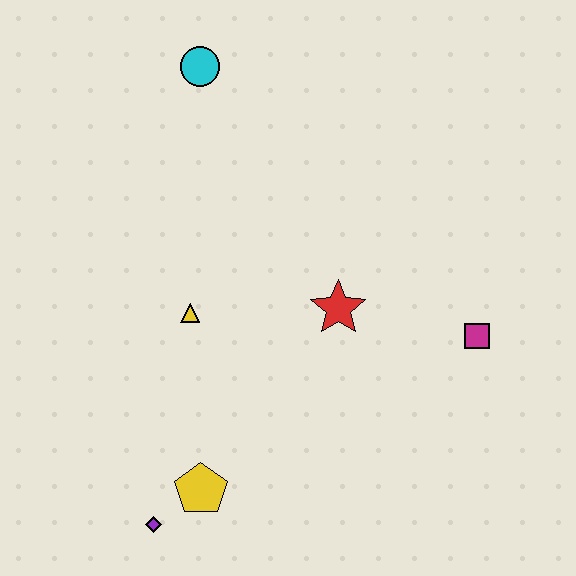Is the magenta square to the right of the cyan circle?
Yes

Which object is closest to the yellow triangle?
The red star is closest to the yellow triangle.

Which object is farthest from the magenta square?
The cyan circle is farthest from the magenta square.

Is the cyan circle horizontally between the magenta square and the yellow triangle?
Yes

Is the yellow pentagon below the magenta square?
Yes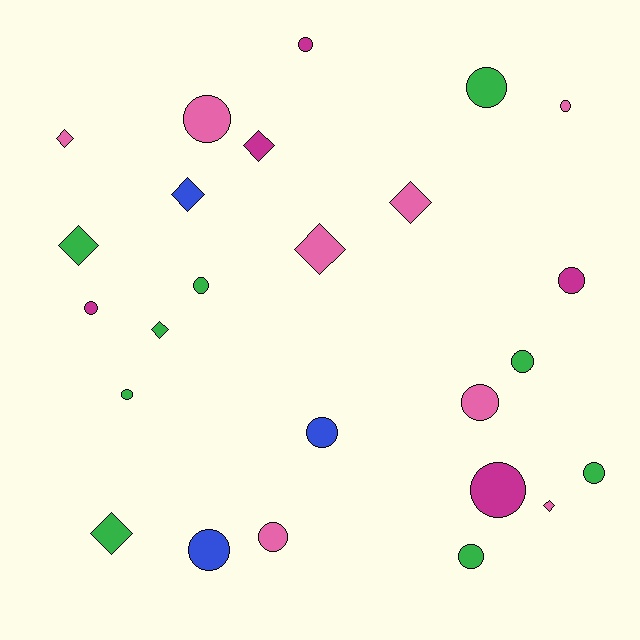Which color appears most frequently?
Green, with 9 objects.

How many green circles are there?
There are 6 green circles.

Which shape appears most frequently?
Circle, with 16 objects.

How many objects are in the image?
There are 25 objects.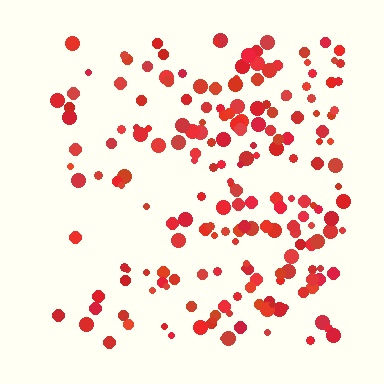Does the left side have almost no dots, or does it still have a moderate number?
Still a moderate number, just noticeably fewer than the right.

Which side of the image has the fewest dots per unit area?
The left.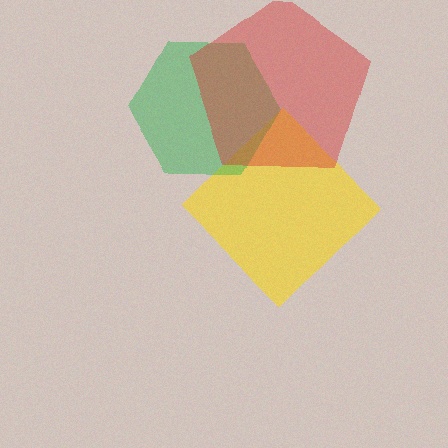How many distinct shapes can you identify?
There are 3 distinct shapes: a yellow diamond, a green hexagon, a red pentagon.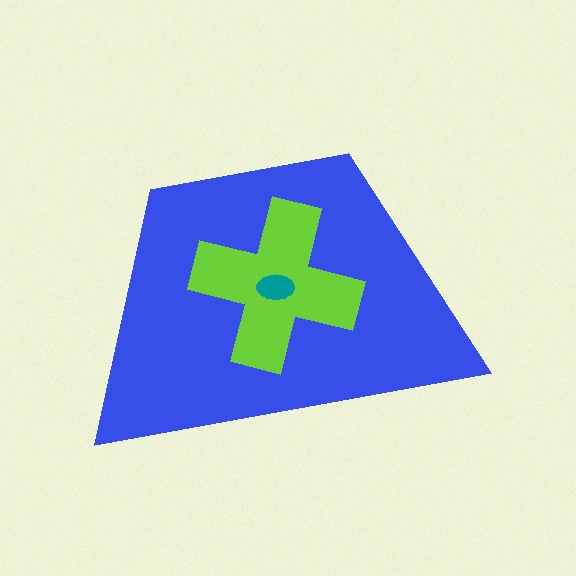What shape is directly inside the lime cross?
The teal ellipse.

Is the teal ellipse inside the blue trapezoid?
Yes.